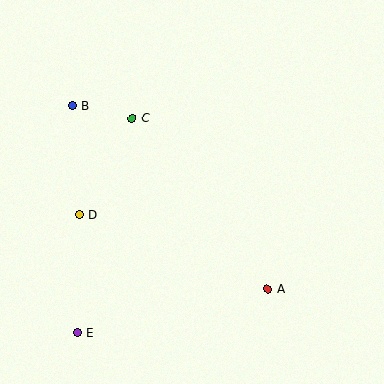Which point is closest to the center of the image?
Point C at (132, 118) is closest to the center.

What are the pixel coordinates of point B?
Point B is at (72, 106).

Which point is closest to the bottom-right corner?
Point A is closest to the bottom-right corner.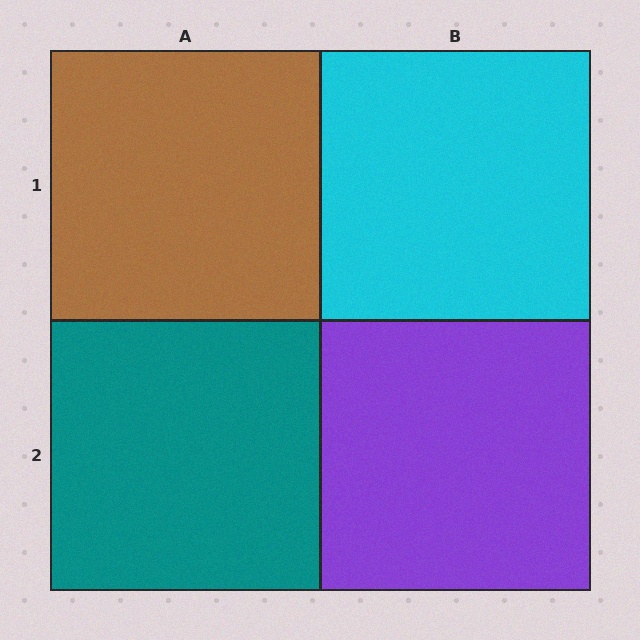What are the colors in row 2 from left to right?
Teal, purple.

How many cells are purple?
1 cell is purple.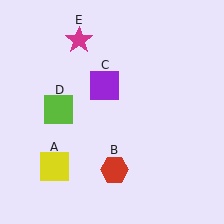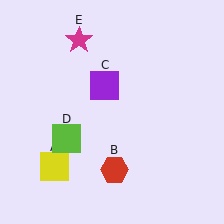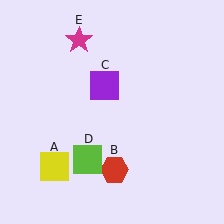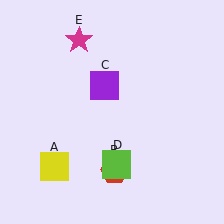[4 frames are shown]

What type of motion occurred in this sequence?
The lime square (object D) rotated counterclockwise around the center of the scene.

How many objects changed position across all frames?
1 object changed position: lime square (object D).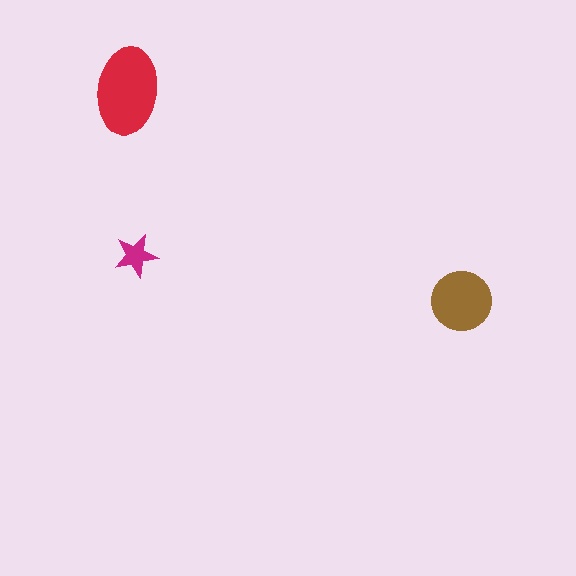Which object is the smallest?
The magenta star.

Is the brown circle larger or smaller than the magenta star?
Larger.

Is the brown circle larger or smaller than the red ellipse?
Smaller.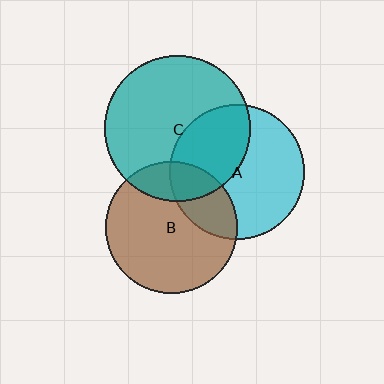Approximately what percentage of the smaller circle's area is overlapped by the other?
Approximately 25%.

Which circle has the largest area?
Circle C (teal).